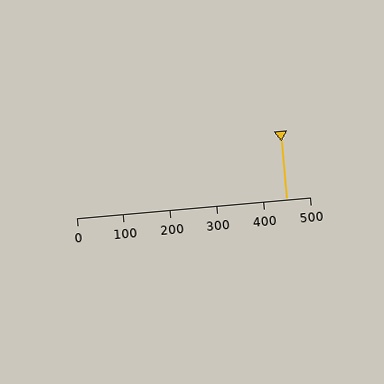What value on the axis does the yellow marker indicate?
The marker indicates approximately 450.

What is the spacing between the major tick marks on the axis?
The major ticks are spaced 100 apart.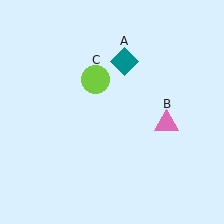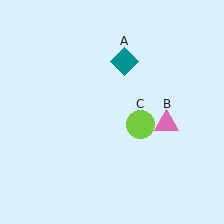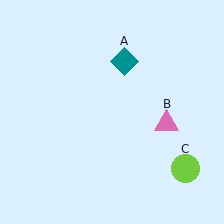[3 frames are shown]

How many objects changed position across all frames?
1 object changed position: lime circle (object C).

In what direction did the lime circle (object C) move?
The lime circle (object C) moved down and to the right.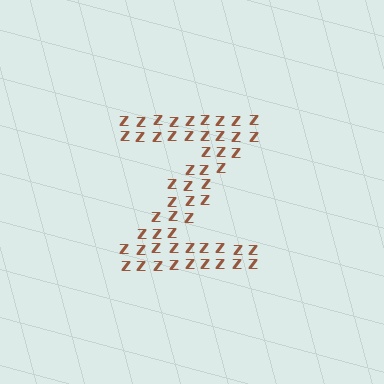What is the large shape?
The large shape is the letter Z.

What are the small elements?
The small elements are letter Z's.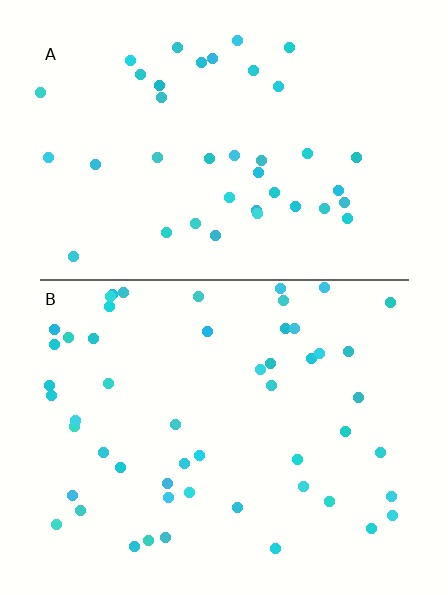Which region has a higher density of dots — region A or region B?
B (the bottom).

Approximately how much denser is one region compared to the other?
Approximately 1.3× — region B over region A.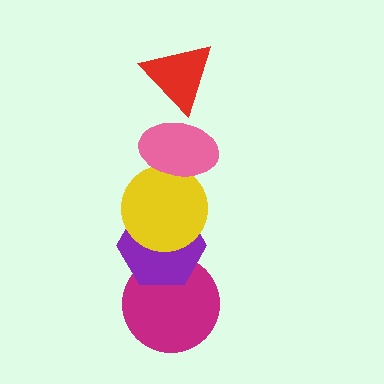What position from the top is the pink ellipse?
The pink ellipse is 2nd from the top.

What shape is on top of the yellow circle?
The pink ellipse is on top of the yellow circle.